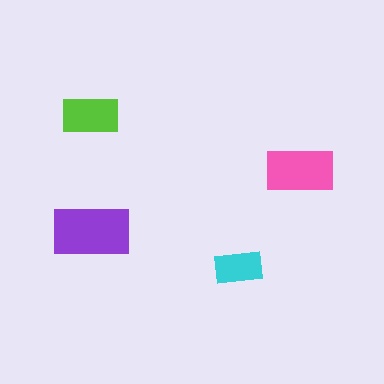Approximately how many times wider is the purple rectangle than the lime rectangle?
About 1.5 times wider.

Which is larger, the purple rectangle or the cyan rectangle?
The purple one.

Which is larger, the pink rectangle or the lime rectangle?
The pink one.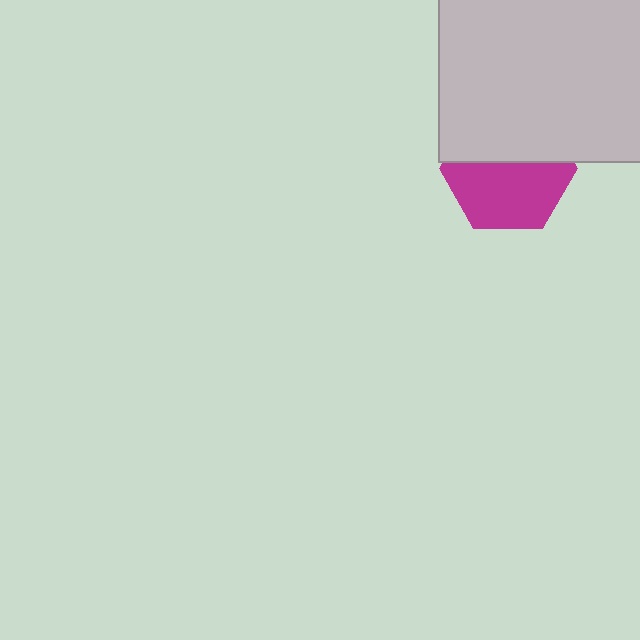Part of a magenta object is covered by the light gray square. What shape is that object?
It is a hexagon.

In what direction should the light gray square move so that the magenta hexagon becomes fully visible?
The light gray square should move up. That is the shortest direction to clear the overlap and leave the magenta hexagon fully visible.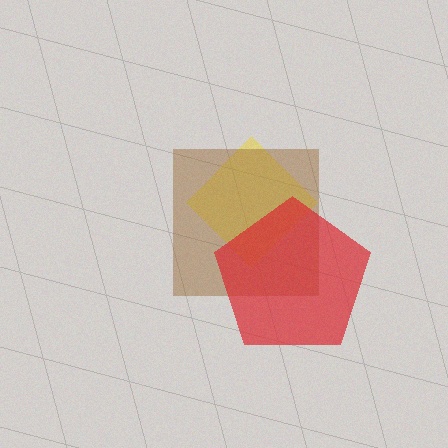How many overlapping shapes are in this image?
There are 3 overlapping shapes in the image.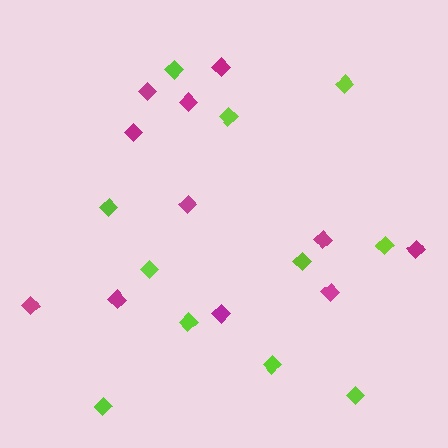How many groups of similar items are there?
There are 2 groups: one group of magenta diamonds (11) and one group of lime diamonds (11).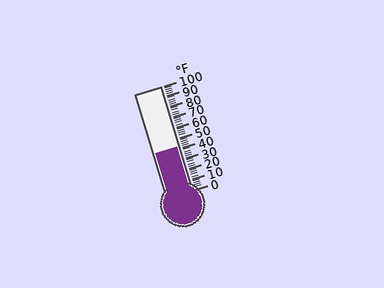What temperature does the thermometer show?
The thermometer shows approximately 42°F.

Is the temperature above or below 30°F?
The temperature is above 30°F.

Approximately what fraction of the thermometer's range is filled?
The thermometer is filled to approximately 40% of its range.